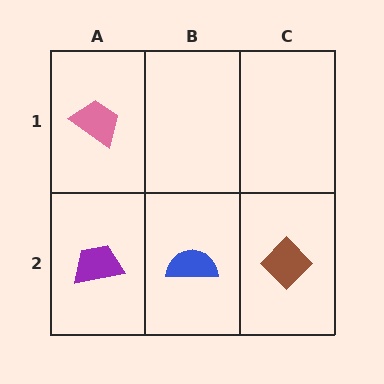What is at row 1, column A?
A pink trapezoid.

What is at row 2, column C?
A brown diamond.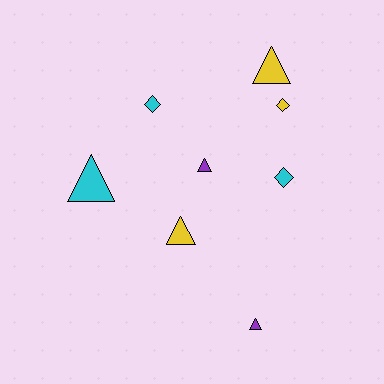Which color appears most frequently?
Yellow, with 3 objects.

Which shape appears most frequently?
Triangle, with 5 objects.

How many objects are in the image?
There are 8 objects.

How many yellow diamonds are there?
There is 1 yellow diamond.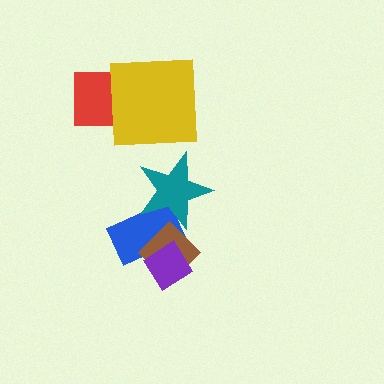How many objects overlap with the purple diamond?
2 objects overlap with the purple diamond.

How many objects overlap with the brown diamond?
3 objects overlap with the brown diamond.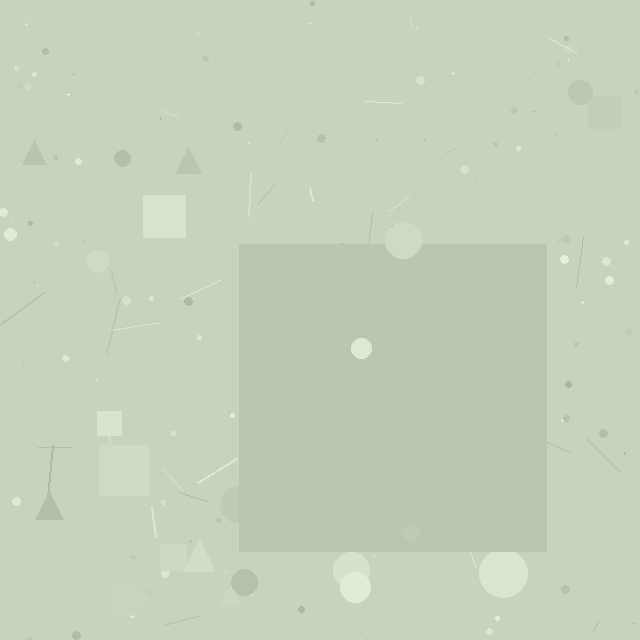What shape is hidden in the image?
A square is hidden in the image.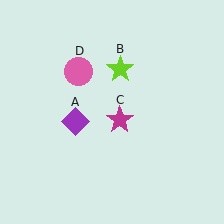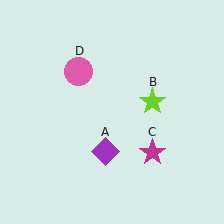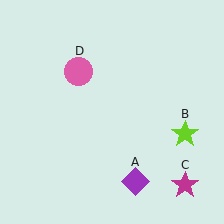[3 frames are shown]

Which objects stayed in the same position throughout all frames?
Pink circle (object D) remained stationary.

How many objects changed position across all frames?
3 objects changed position: purple diamond (object A), lime star (object B), magenta star (object C).